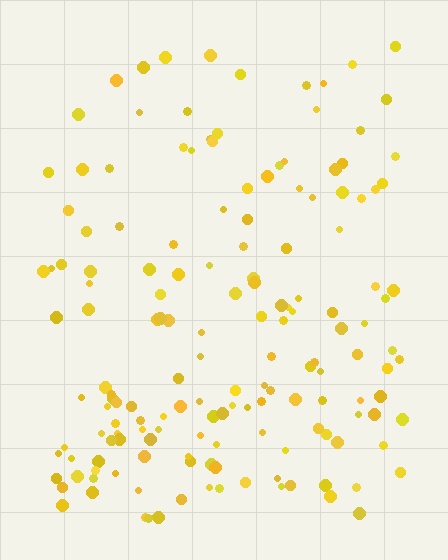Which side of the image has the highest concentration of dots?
The bottom.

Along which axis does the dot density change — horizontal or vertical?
Vertical.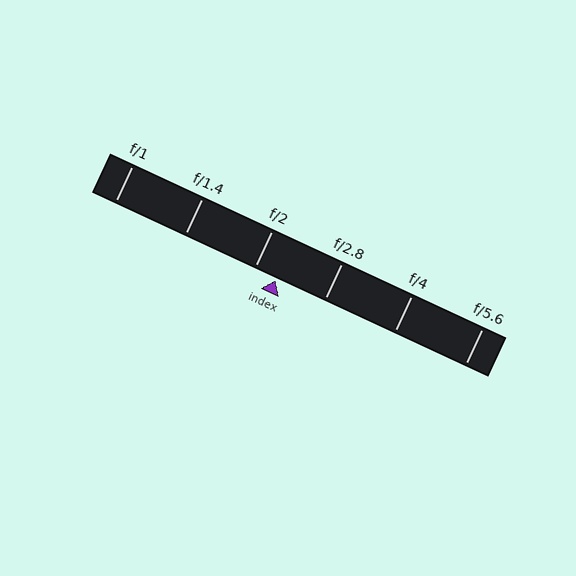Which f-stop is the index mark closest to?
The index mark is closest to f/2.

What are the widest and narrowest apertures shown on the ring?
The widest aperture shown is f/1 and the narrowest is f/5.6.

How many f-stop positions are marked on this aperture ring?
There are 6 f-stop positions marked.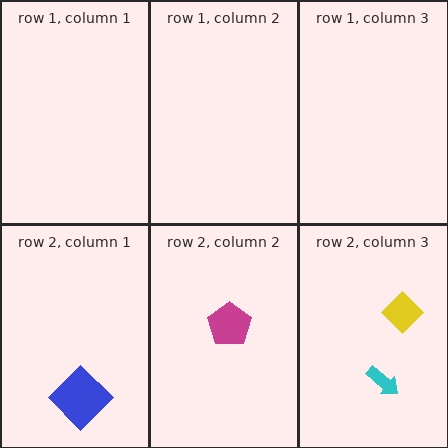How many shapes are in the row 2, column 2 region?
1.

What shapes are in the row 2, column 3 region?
The cyan arrow, the yellow diamond.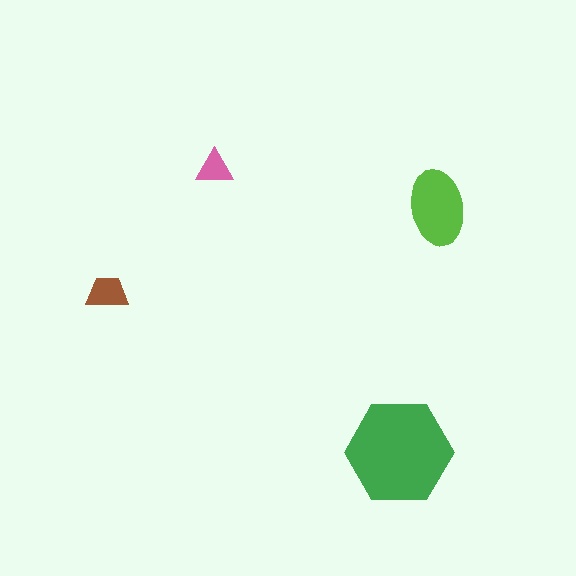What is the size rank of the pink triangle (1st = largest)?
4th.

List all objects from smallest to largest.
The pink triangle, the brown trapezoid, the lime ellipse, the green hexagon.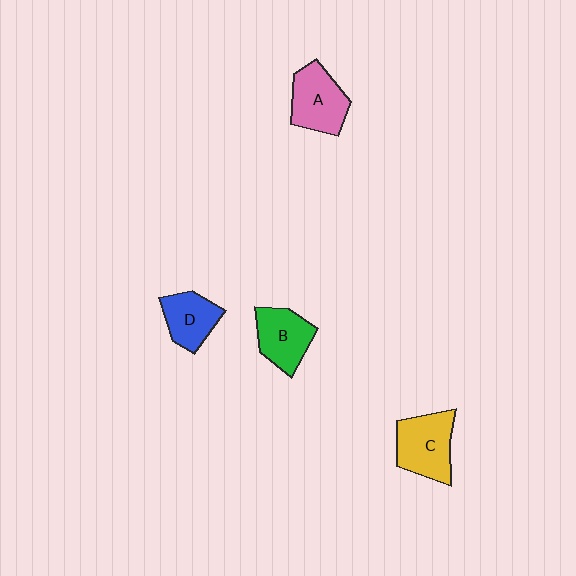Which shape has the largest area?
Shape C (yellow).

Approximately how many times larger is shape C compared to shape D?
Approximately 1.3 times.